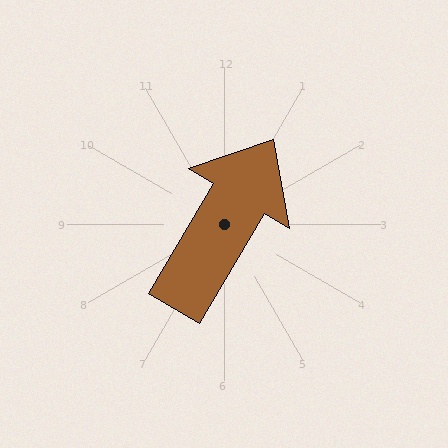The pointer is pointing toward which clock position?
Roughly 1 o'clock.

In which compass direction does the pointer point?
Northeast.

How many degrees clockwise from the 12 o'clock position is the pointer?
Approximately 31 degrees.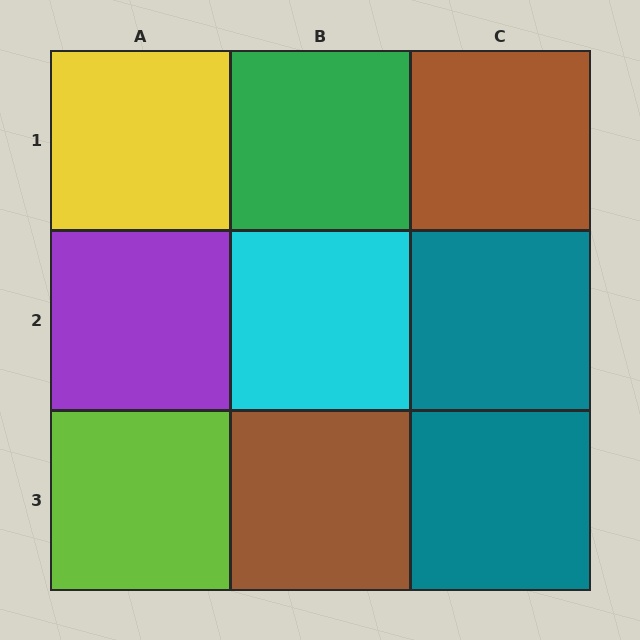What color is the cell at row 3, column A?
Lime.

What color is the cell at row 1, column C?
Brown.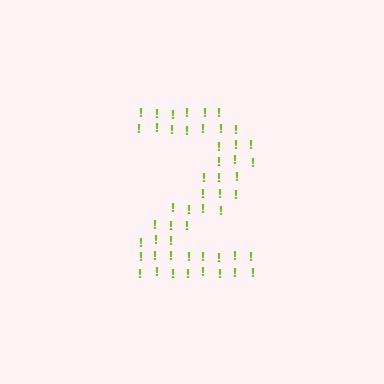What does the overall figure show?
The overall figure shows the digit 2.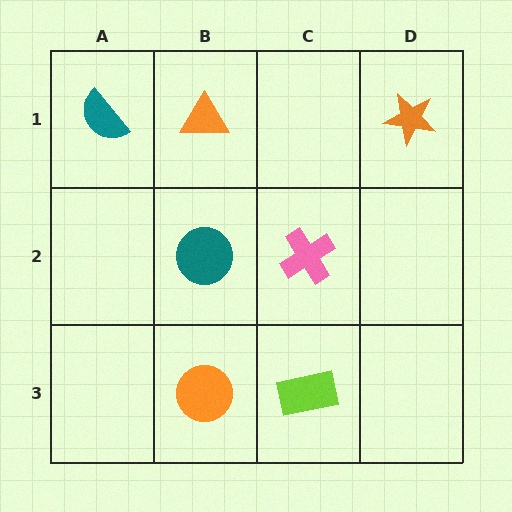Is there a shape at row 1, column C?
No, that cell is empty.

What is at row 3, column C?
A lime rectangle.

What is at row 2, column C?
A pink cross.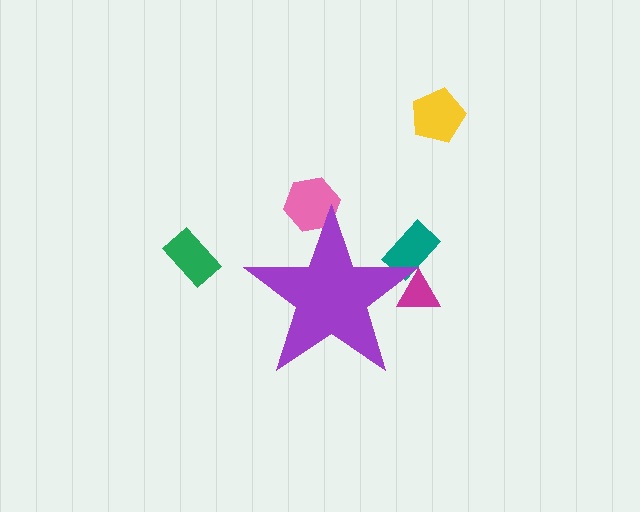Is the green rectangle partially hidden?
No, the green rectangle is fully visible.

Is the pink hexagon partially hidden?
Yes, the pink hexagon is partially hidden behind the purple star.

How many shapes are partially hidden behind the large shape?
3 shapes are partially hidden.